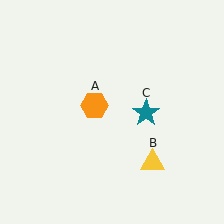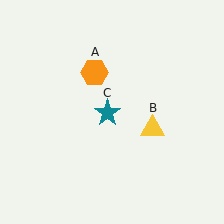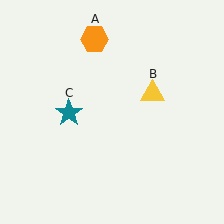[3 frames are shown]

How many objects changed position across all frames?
3 objects changed position: orange hexagon (object A), yellow triangle (object B), teal star (object C).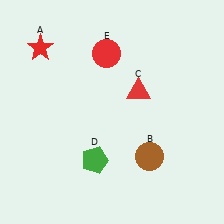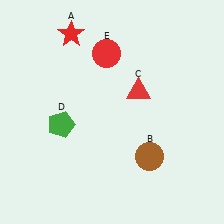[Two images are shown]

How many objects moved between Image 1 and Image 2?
2 objects moved between the two images.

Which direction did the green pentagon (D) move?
The green pentagon (D) moved up.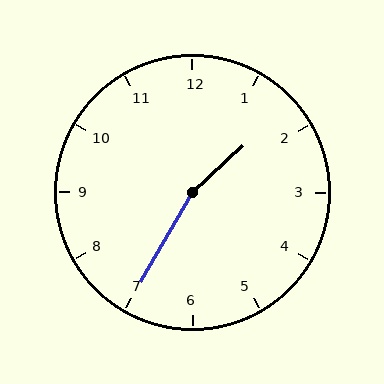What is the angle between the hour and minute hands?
Approximately 162 degrees.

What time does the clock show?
1:35.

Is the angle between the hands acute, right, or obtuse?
It is obtuse.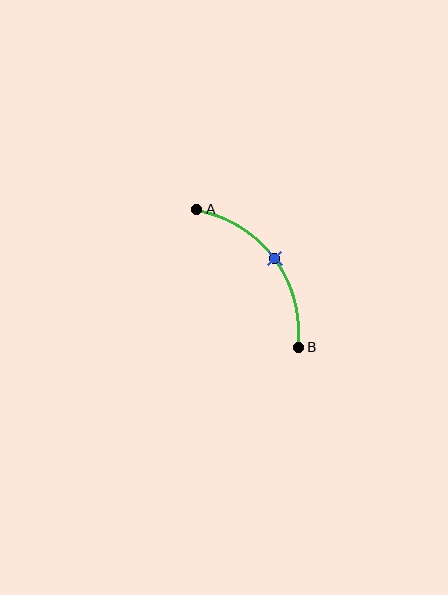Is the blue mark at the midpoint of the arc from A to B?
Yes. The blue mark lies on the arc at equal arc-length from both A and B — it is the arc midpoint.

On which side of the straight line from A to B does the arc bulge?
The arc bulges above and to the right of the straight line connecting A and B.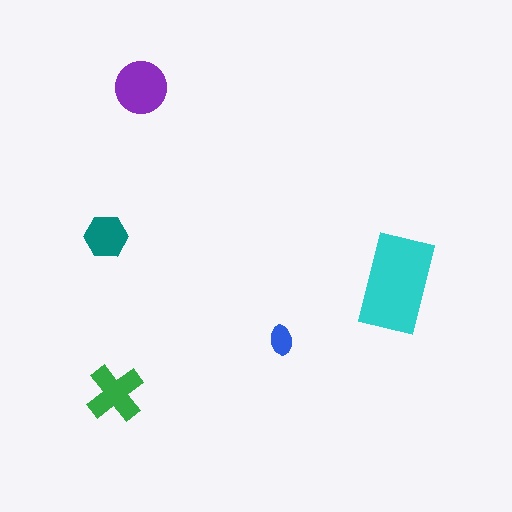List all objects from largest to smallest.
The cyan rectangle, the purple circle, the green cross, the teal hexagon, the blue ellipse.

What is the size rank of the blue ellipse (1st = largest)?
5th.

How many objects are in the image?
There are 5 objects in the image.